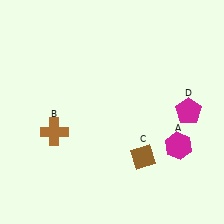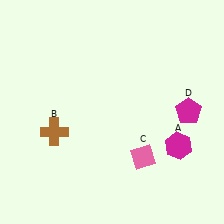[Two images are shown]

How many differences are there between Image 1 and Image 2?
There is 1 difference between the two images.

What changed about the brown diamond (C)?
In Image 1, C is brown. In Image 2, it changed to pink.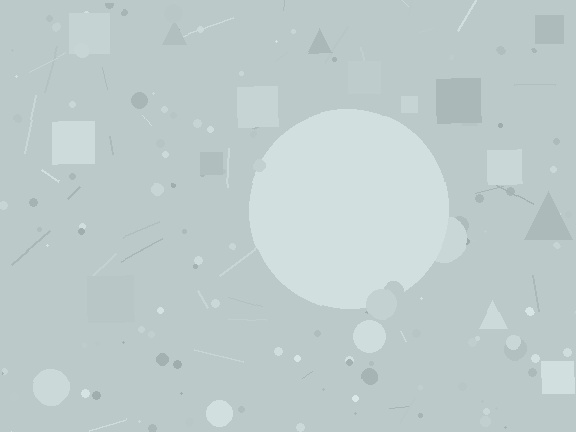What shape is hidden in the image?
A circle is hidden in the image.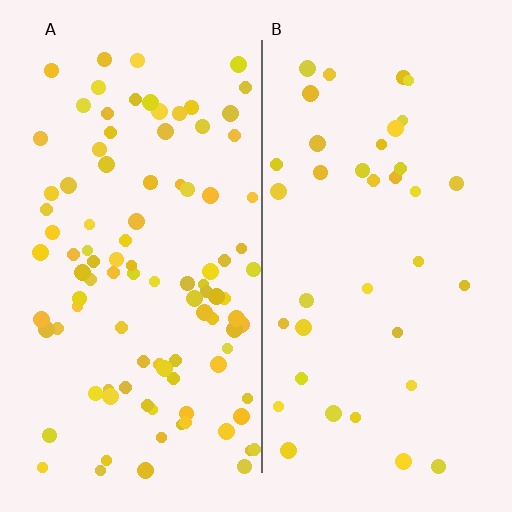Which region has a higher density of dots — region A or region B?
A (the left).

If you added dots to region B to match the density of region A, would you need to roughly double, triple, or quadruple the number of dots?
Approximately triple.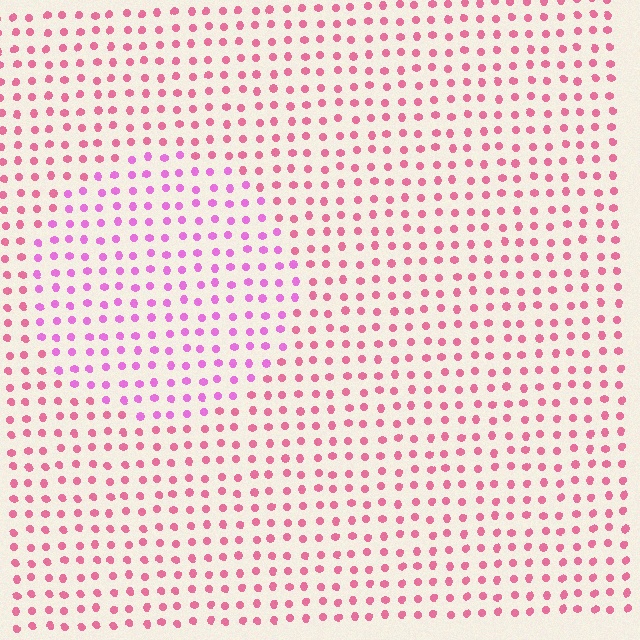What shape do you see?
I see a circle.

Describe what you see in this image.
The image is filled with small pink elements in a uniform arrangement. A circle-shaped region is visible where the elements are tinted to a slightly different hue, forming a subtle color boundary.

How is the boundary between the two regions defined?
The boundary is defined purely by a slight shift in hue (about 33 degrees). Spacing, size, and orientation are identical on both sides.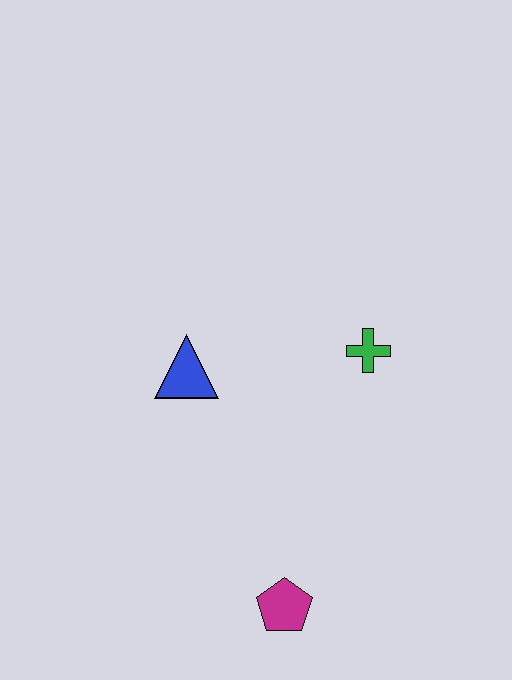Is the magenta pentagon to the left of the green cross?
Yes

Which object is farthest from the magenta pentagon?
The green cross is farthest from the magenta pentagon.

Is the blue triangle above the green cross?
No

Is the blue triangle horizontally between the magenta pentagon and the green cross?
No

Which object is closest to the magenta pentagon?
The blue triangle is closest to the magenta pentagon.